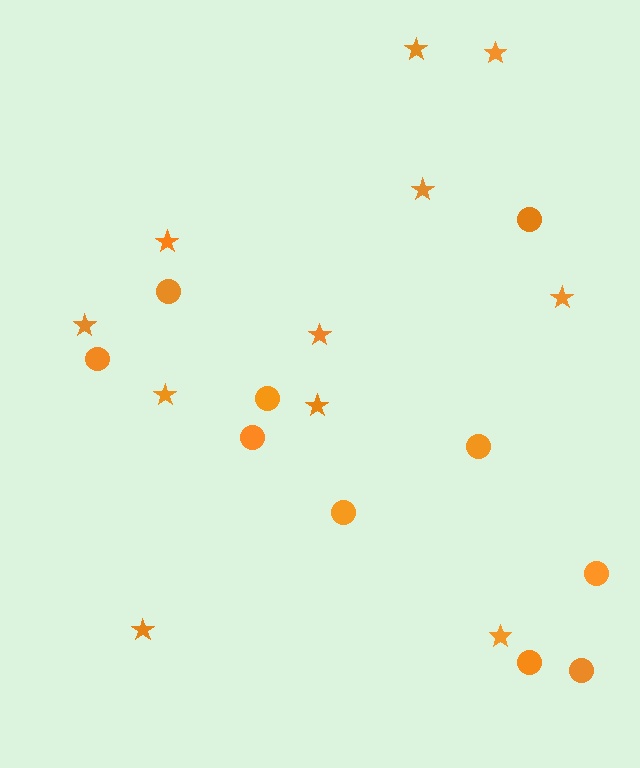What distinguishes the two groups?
There are 2 groups: one group of circles (10) and one group of stars (11).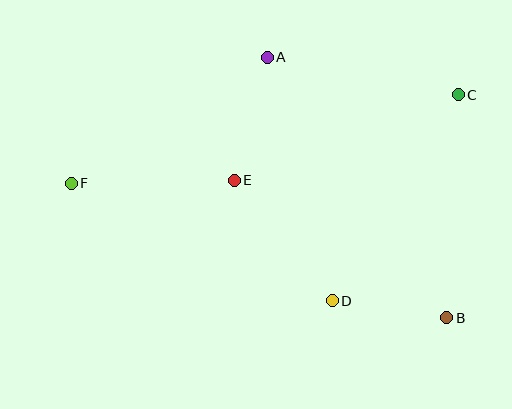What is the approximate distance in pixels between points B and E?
The distance between B and E is approximately 253 pixels.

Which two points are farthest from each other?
Points B and F are farthest from each other.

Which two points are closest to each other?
Points B and D are closest to each other.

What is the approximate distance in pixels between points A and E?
The distance between A and E is approximately 127 pixels.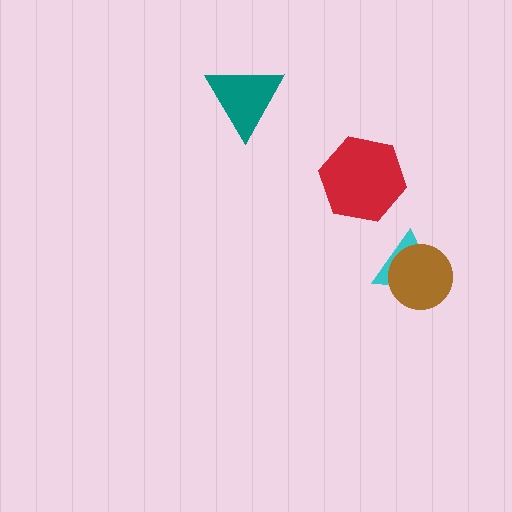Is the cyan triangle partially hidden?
Yes, it is partially covered by another shape.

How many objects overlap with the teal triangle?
0 objects overlap with the teal triangle.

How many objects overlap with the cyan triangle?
1 object overlaps with the cyan triangle.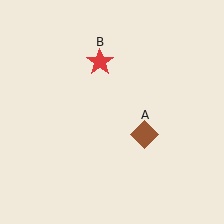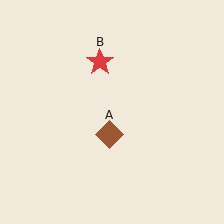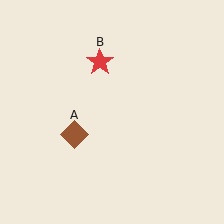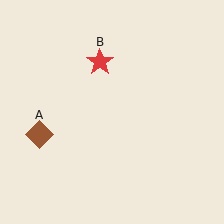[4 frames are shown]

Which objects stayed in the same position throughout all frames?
Red star (object B) remained stationary.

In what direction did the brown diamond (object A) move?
The brown diamond (object A) moved left.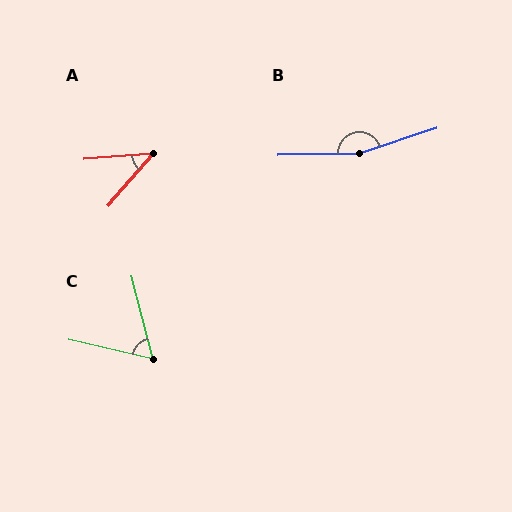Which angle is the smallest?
A, at approximately 45 degrees.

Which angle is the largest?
B, at approximately 163 degrees.